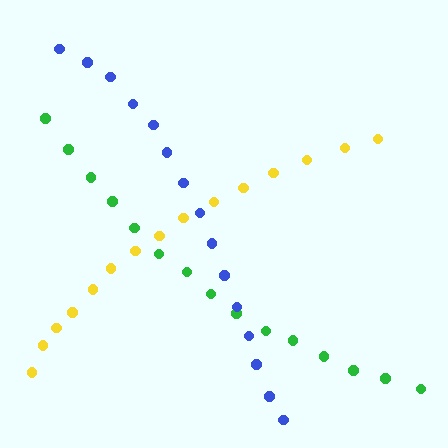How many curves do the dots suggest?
There are 3 distinct paths.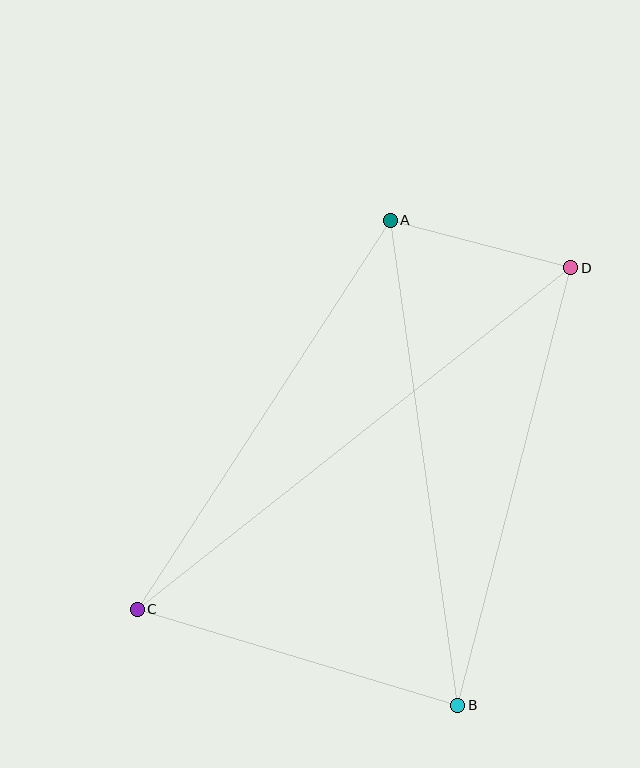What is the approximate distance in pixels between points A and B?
The distance between A and B is approximately 490 pixels.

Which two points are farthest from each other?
Points C and D are farthest from each other.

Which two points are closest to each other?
Points A and D are closest to each other.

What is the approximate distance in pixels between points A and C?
The distance between A and C is approximately 464 pixels.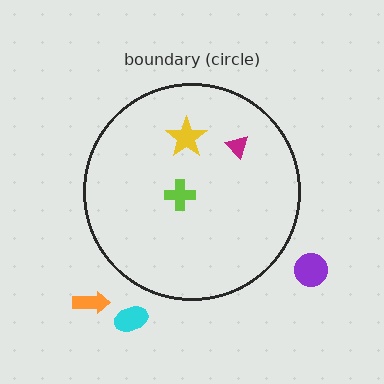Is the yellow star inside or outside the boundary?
Inside.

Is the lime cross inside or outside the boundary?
Inside.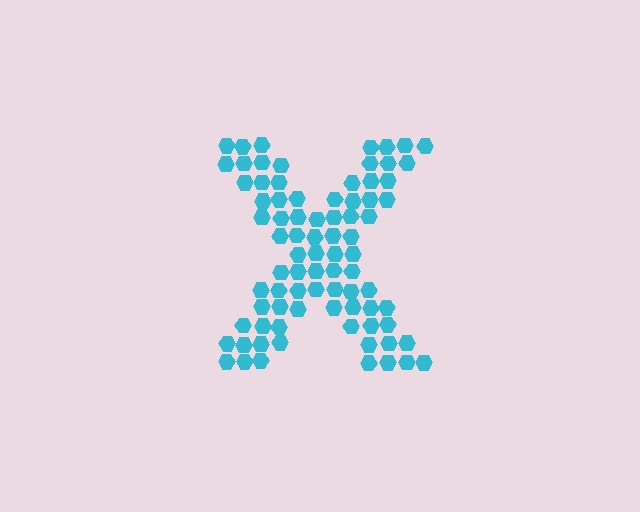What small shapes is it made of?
It is made of small hexagons.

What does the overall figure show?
The overall figure shows the letter X.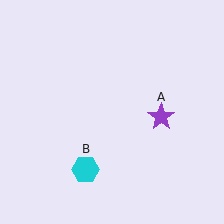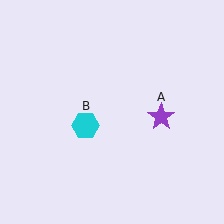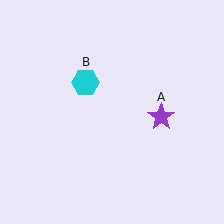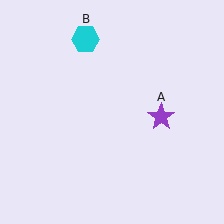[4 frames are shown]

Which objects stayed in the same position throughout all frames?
Purple star (object A) remained stationary.